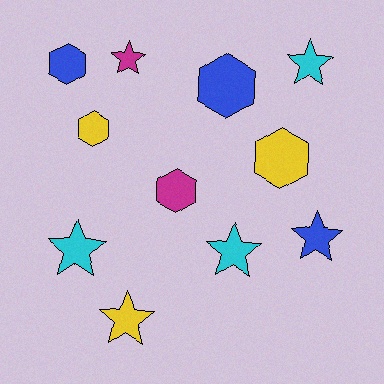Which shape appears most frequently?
Star, with 6 objects.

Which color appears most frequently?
Yellow, with 3 objects.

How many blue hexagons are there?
There are 2 blue hexagons.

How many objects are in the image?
There are 11 objects.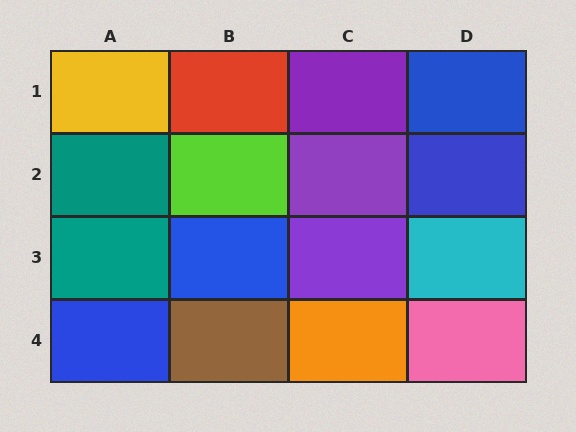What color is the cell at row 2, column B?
Lime.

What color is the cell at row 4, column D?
Pink.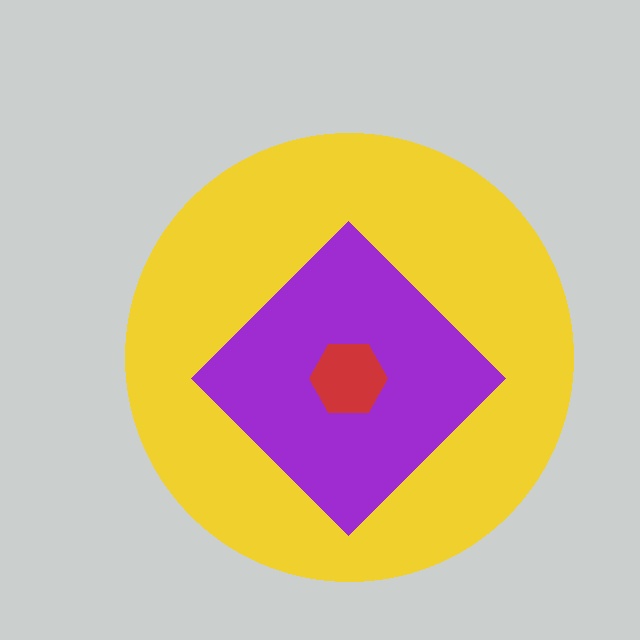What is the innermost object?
The red hexagon.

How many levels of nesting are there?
3.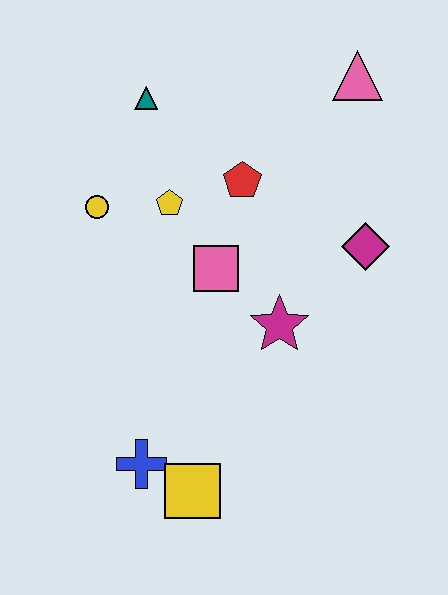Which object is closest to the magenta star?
The pink square is closest to the magenta star.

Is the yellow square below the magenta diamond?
Yes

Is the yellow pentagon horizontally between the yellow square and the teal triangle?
Yes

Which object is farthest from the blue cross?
The pink triangle is farthest from the blue cross.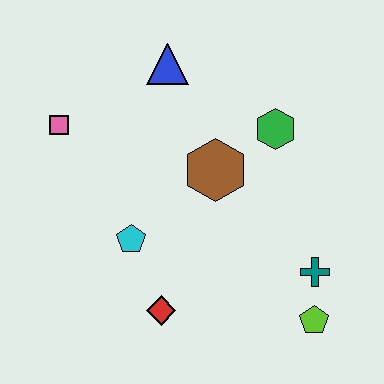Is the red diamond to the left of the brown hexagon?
Yes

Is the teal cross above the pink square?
No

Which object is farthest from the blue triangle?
The lime pentagon is farthest from the blue triangle.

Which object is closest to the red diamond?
The cyan pentagon is closest to the red diamond.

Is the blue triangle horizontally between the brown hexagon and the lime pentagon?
No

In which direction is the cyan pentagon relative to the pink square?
The cyan pentagon is below the pink square.